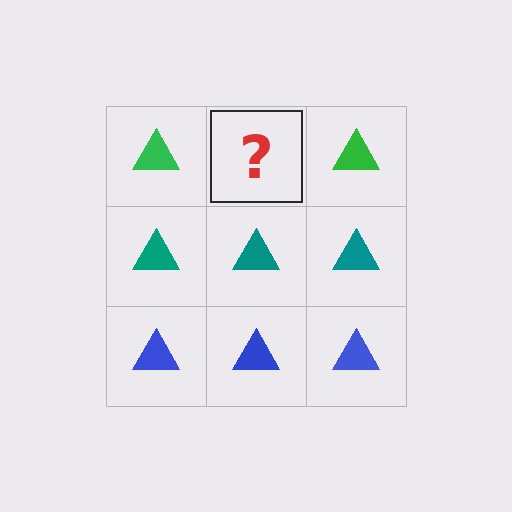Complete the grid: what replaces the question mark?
The question mark should be replaced with a green triangle.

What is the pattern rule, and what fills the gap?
The rule is that each row has a consistent color. The gap should be filled with a green triangle.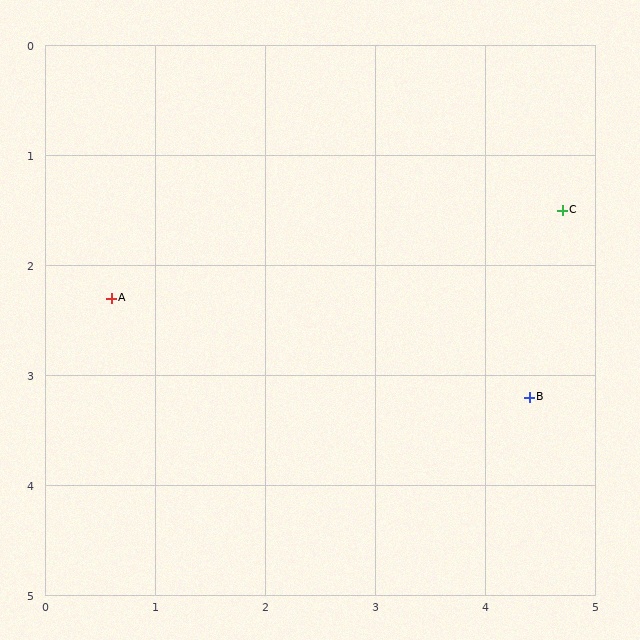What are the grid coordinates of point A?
Point A is at approximately (0.6, 2.3).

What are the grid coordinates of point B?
Point B is at approximately (4.4, 3.2).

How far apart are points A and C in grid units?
Points A and C are about 4.2 grid units apart.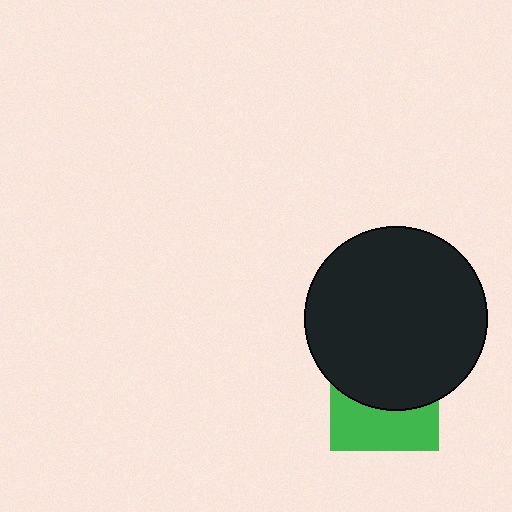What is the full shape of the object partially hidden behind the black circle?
The partially hidden object is a green square.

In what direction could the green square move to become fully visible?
The green square could move down. That would shift it out from behind the black circle entirely.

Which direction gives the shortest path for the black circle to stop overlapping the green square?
Moving up gives the shortest separation.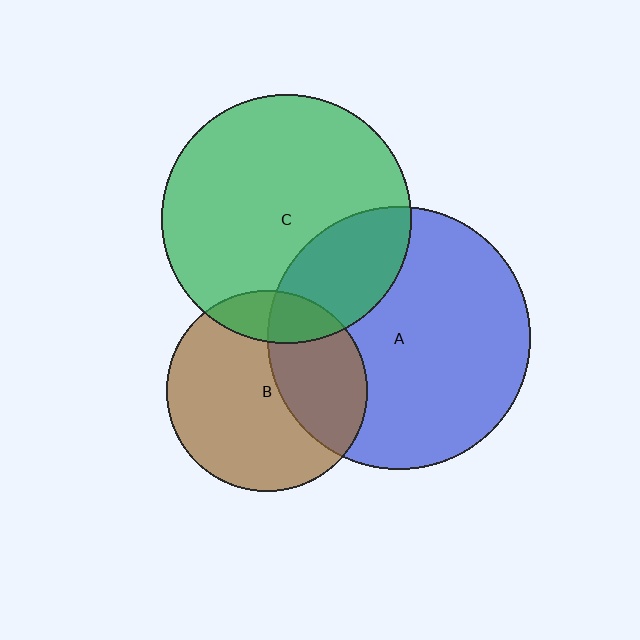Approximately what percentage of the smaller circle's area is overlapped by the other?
Approximately 25%.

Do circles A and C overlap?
Yes.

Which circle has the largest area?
Circle A (blue).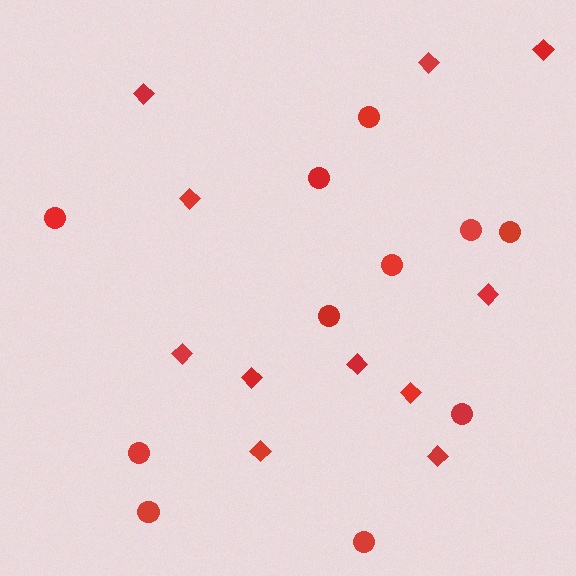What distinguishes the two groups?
There are 2 groups: one group of diamonds (11) and one group of circles (11).